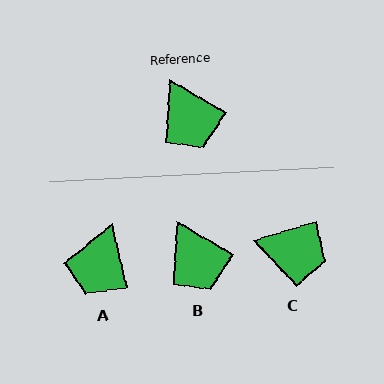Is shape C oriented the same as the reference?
No, it is off by about 47 degrees.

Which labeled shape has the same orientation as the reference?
B.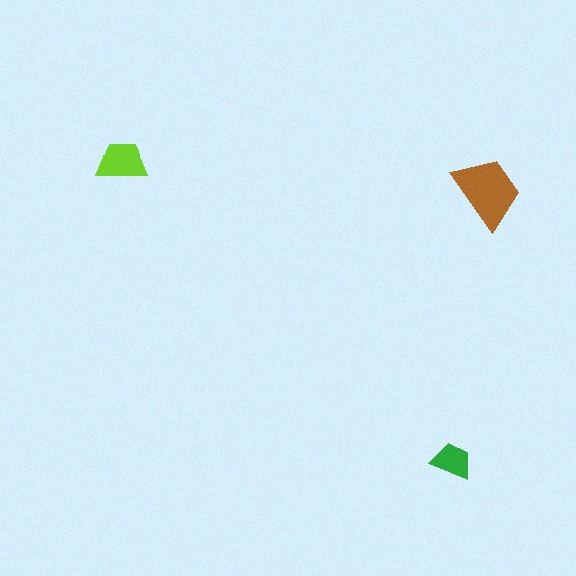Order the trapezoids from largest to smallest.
the brown one, the lime one, the green one.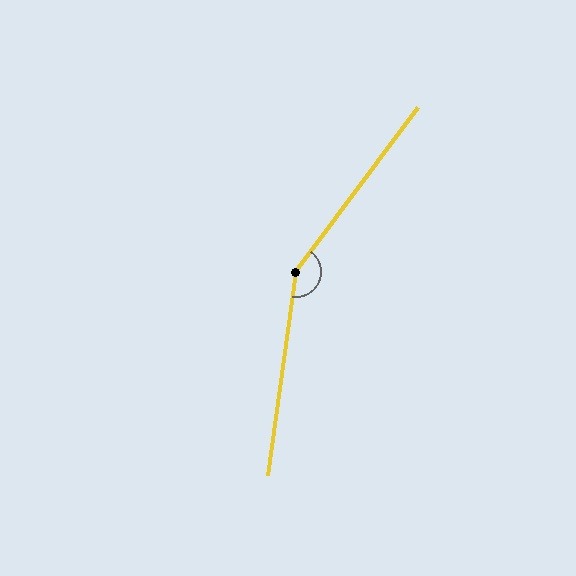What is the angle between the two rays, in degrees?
Approximately 151 degrees.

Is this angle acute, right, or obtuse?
It is obtuse.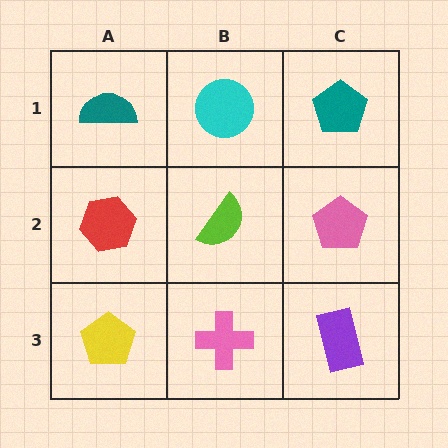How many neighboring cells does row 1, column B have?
3.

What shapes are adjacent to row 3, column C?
A pink pentagon (row 2, column C), a pink cross (row 3, column B).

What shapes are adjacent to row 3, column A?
A red hexagon (row 2, column A), a pink cross (row 3, column B).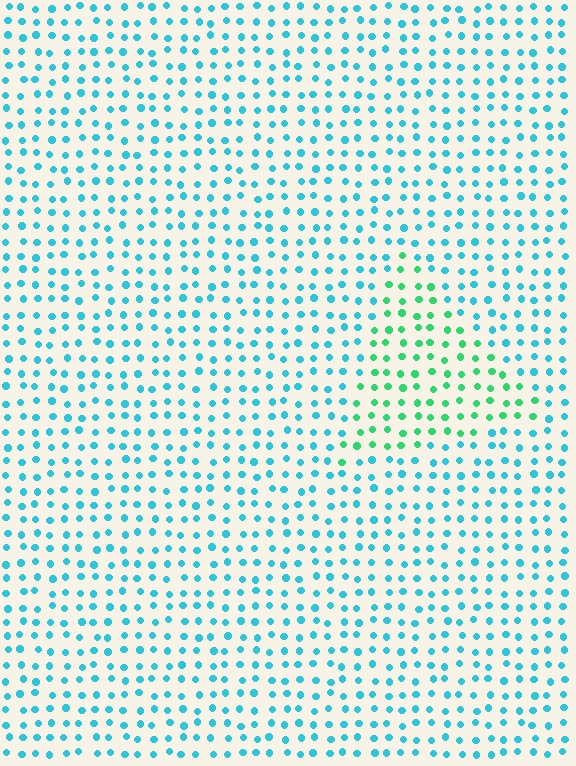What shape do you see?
I see a triangle.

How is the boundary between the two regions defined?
The boundary is defined purely by a slight shift in hue (about 44 degrees). Spacing, size, and orientation are identical on both sides.